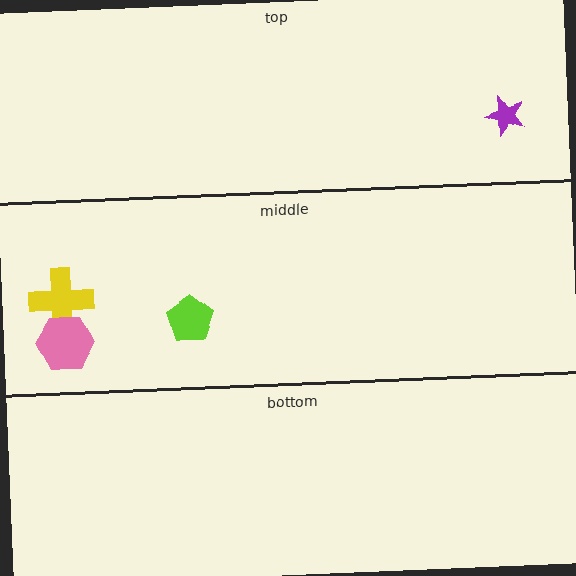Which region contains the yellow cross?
The middle region.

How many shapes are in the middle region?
3.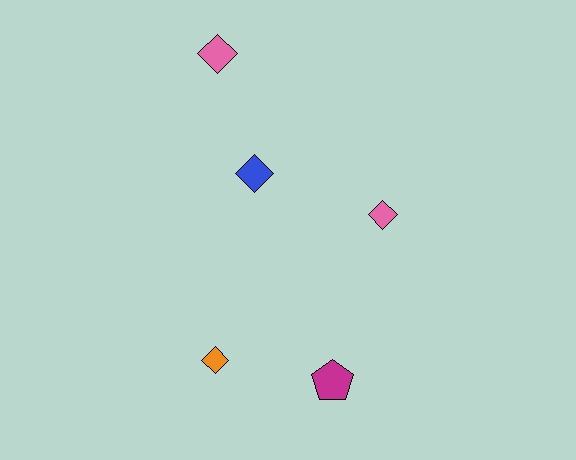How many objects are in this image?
There are 5 objects.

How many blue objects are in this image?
There is 1 blue object.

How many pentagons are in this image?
There is 1 pentagon.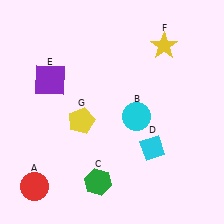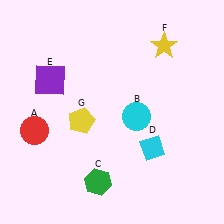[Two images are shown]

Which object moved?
The red circle (A) moved up.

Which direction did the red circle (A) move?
The red circle (A) moved up.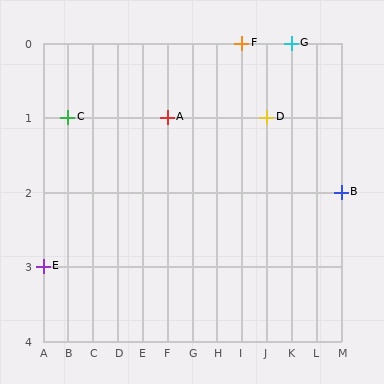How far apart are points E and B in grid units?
Points E and B are 12 columns and 1 row apart (about 12.0 grid units diagonally).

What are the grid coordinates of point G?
Point G is at grid coordinates (K, 0).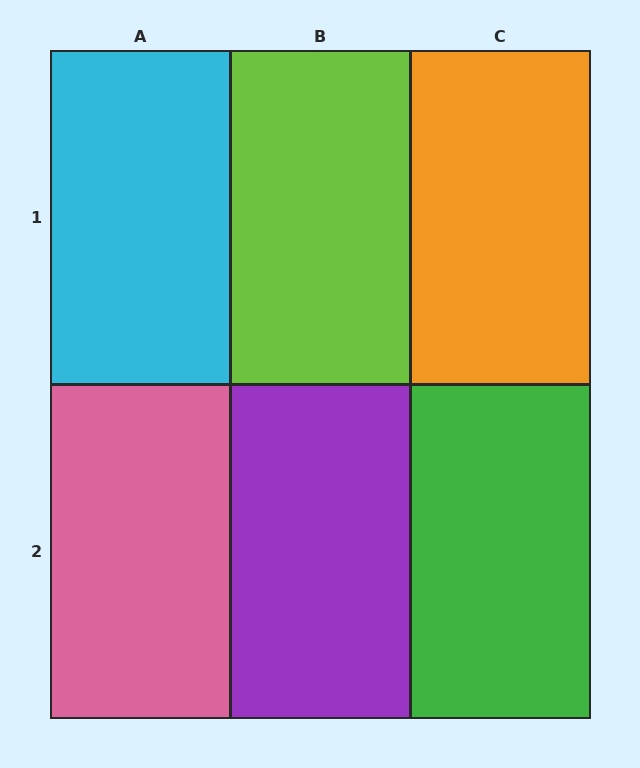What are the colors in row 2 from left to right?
Pink, purple, green.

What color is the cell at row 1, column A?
Cyan.